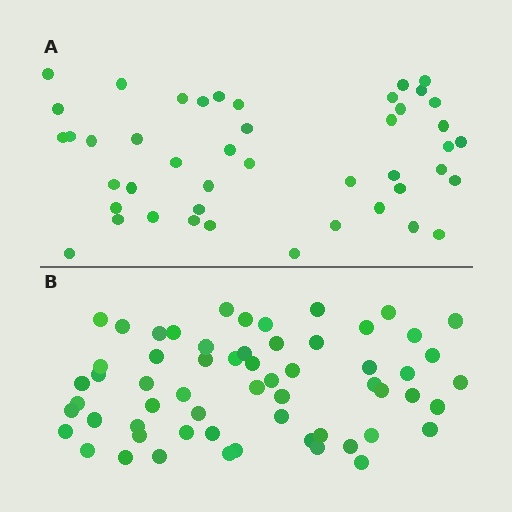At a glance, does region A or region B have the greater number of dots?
Region B (the bottom region) has more dots.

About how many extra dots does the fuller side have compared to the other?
Region B has approximately 15 more dots than region A.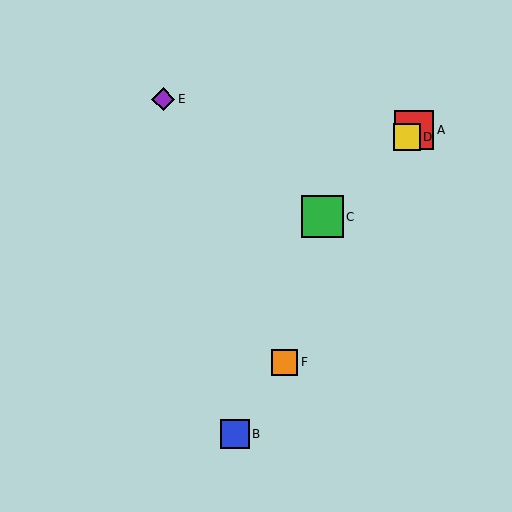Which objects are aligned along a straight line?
Objects A, C, D are aligned along a straight line.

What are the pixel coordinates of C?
Object C is at (322, 217).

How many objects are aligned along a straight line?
3 objects (A, C, D) are aligned along a straight line.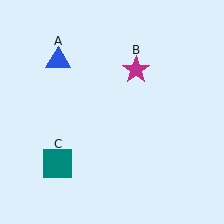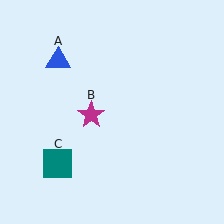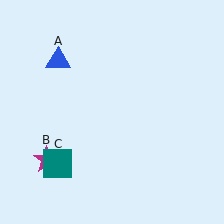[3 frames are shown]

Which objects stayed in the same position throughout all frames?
Blue triangle (object A) and teal square (object C) remained stationary.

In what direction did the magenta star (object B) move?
The magenta star (object B) moved down and to the left.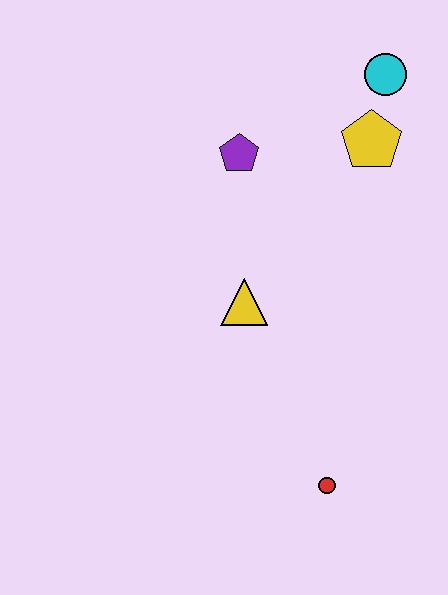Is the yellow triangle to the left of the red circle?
Yes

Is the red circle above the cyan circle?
No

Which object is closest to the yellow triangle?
The purple pentagon is closest to the yellow triangle.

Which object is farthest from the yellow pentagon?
The red circle is farthest from the yellow pentagon.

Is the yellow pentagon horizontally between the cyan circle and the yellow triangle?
Yes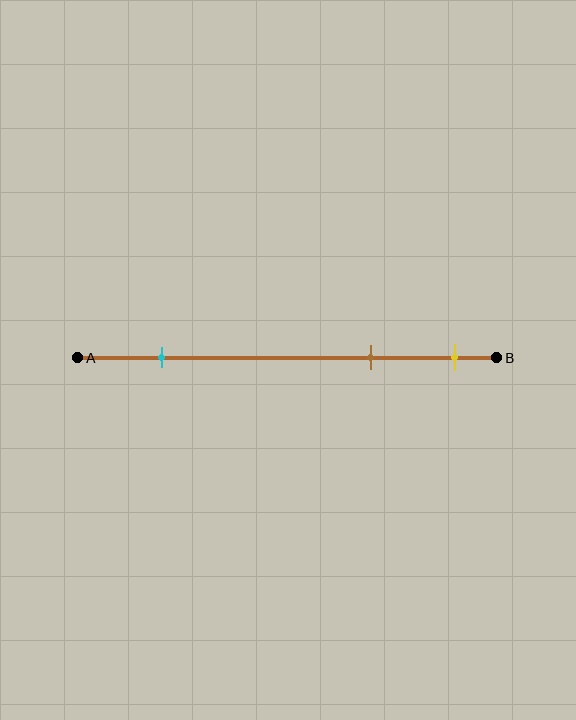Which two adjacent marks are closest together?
The brown and yellow marks are the closest adjacent pair.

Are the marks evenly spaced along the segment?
No, the marks are not evenly spaced.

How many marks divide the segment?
There are 3 marks dividing the segment.